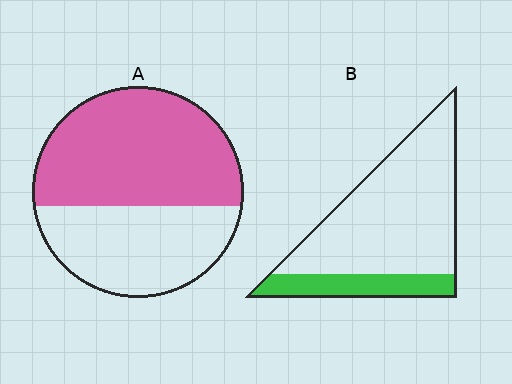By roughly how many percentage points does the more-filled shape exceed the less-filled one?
By roughly 35 percentage points (A over B).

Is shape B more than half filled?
No.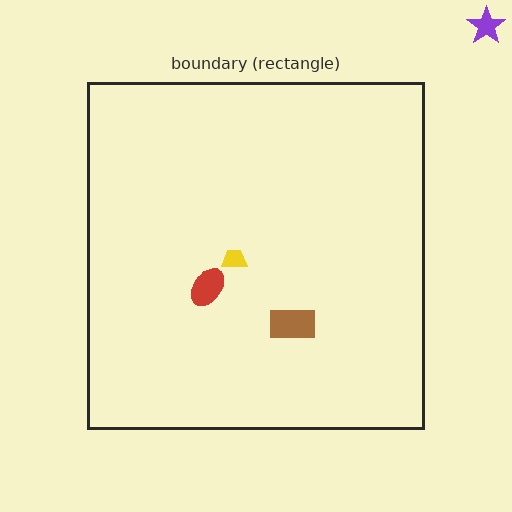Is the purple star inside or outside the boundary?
Outside.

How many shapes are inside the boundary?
3 inside, 1 outside.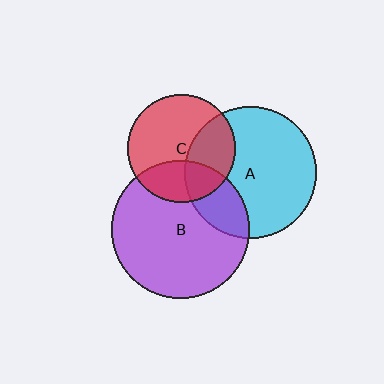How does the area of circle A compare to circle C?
Approximately 1.5 times.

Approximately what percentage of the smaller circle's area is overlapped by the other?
Approximately 30%.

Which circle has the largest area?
Circle B (purple).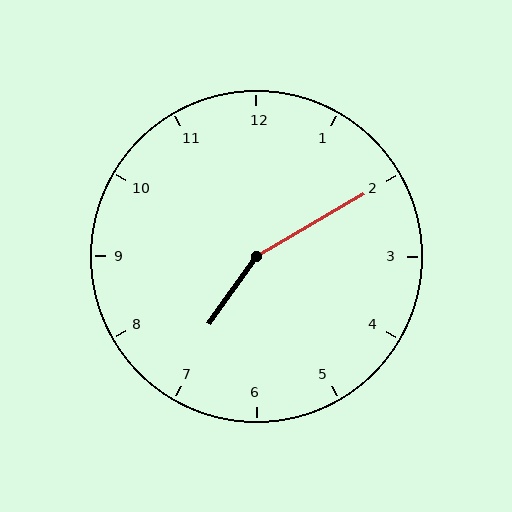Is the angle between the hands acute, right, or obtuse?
It is obtuse.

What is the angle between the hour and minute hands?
Approximately 155 degrees.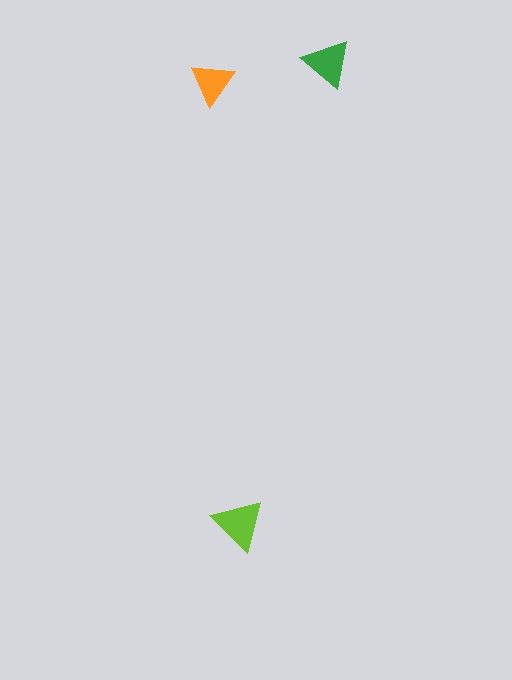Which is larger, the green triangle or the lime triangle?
The lime one.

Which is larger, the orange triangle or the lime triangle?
The lime one.